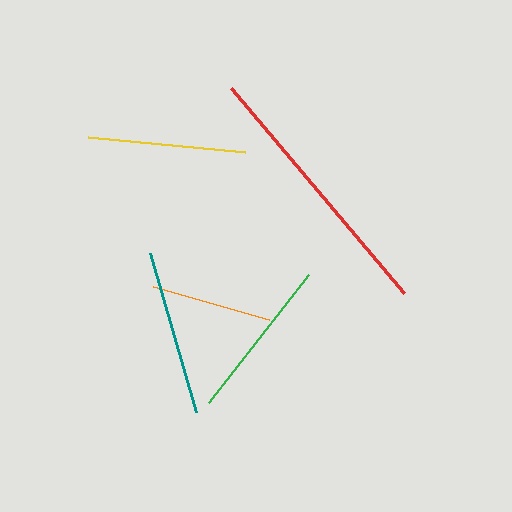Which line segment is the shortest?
The orange line is the shortest at approximately 120 pixels.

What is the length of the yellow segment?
The yellow segment is approximately 158 pixels long.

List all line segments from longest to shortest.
From longest to shortest: red, teal, green, yellow, orange.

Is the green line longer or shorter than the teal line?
The teal line is longer than the green line.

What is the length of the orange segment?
The orange segment is approximately 120 pixels long.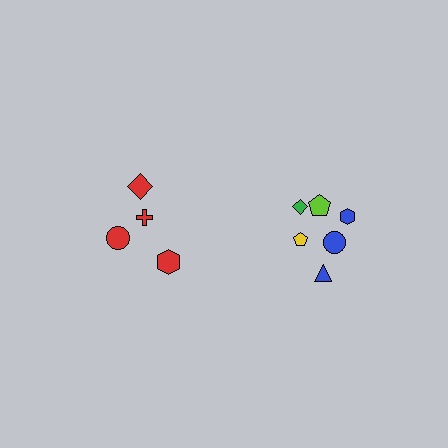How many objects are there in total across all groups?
There are 10 objects.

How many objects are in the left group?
There are 4 objects.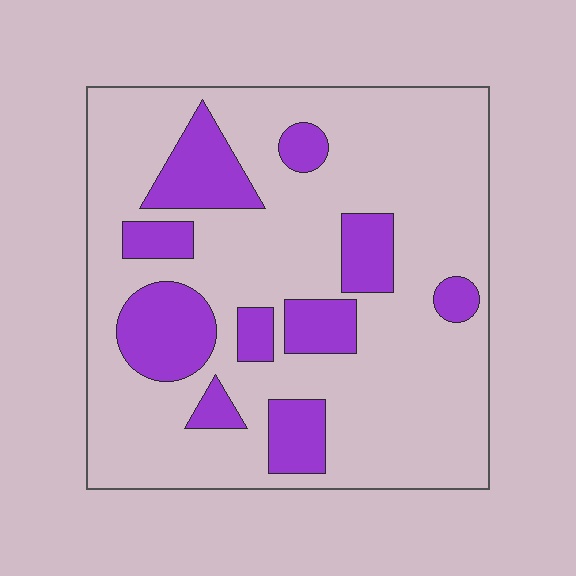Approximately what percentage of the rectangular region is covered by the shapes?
Approximately 25%.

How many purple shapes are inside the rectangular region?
10.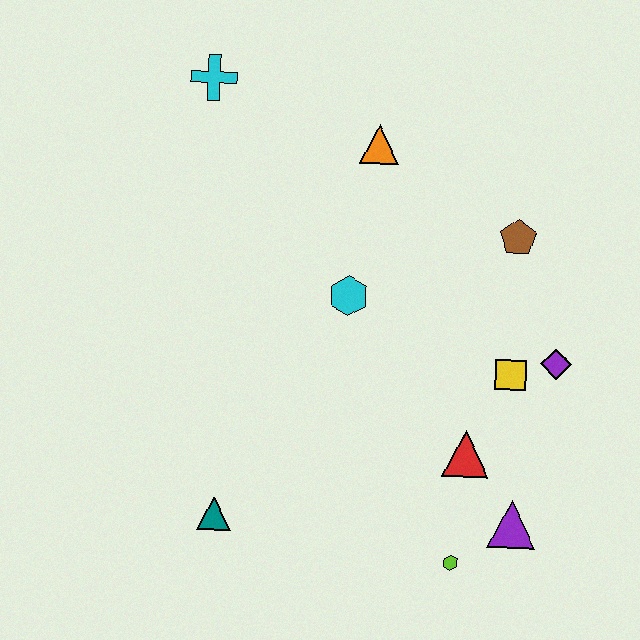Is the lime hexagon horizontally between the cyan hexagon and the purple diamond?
Yes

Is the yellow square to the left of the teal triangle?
No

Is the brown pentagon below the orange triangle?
Yes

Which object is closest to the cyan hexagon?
The orange triangle is closest to the cyan hexagon.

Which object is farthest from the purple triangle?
The cyan cross is farthest from the purple triangle.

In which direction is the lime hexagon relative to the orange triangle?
The lime hexagon is below the orange triangle.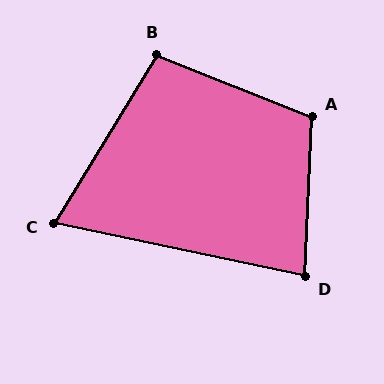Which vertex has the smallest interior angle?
C, at approximately 70 degrees.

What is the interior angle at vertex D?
Approximately 80 degrees (acute).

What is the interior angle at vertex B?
Approximately 100 degrees (obtuse).